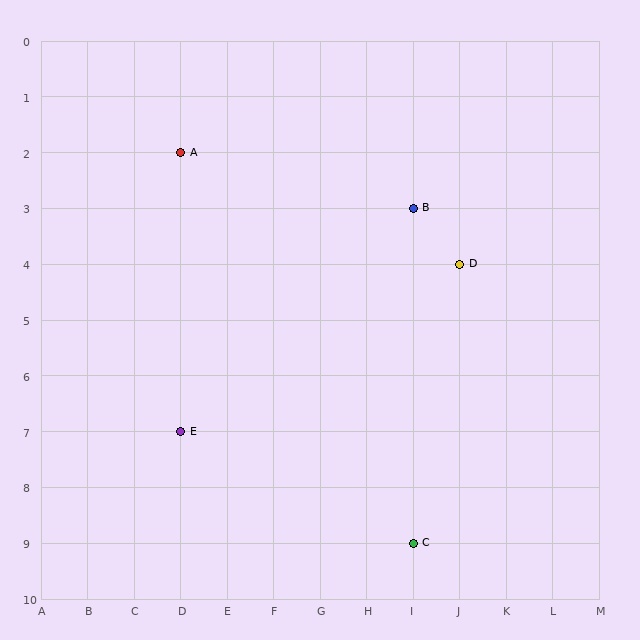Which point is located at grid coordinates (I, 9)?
Point C is at (I, 9).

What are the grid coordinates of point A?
Point A is at grid coordinates (D, 2).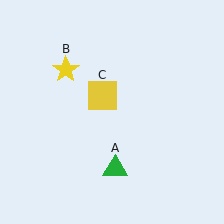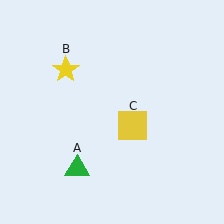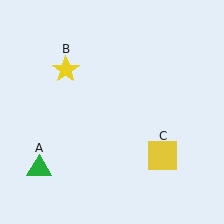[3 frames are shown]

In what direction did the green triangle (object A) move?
The green triangle (object A) moved left.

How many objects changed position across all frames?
2 objects changed position: green triangle (object A), yellow square (object C).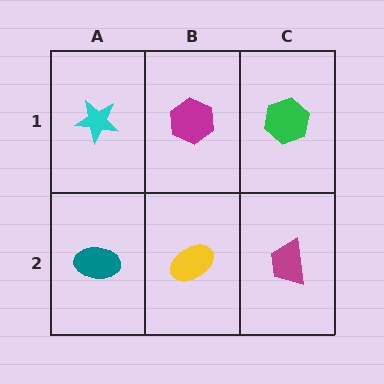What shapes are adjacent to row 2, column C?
A green hexagon (row 1, column C), a yellow ellipse (row 2, column B).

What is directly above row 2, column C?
A green hexagon.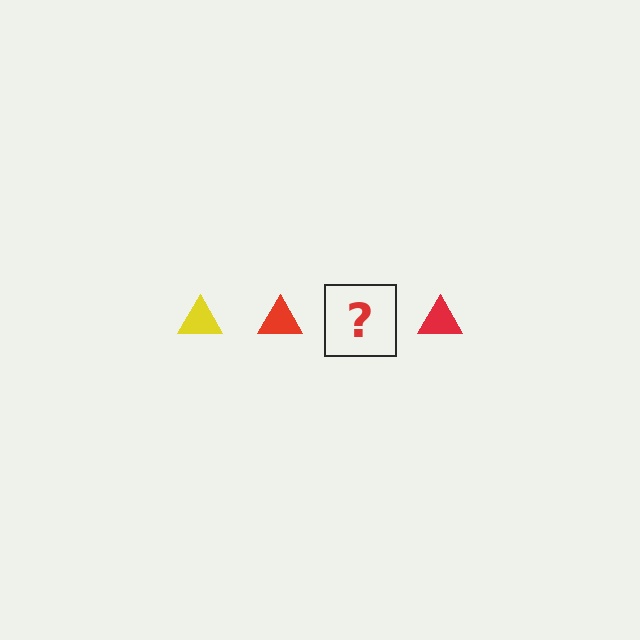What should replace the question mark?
The question mark should be replaced with a yellow triangle.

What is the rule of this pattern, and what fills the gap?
The rule is that the pattern cycles through yellow, red triangles. The gap should be filled with a yellow triangle.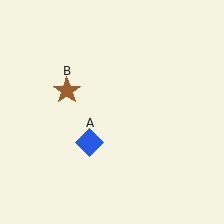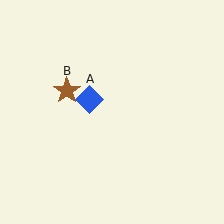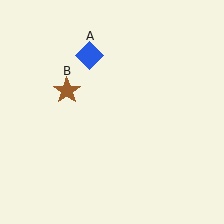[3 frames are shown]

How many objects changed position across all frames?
1 object changed position: blue diamond (object A).